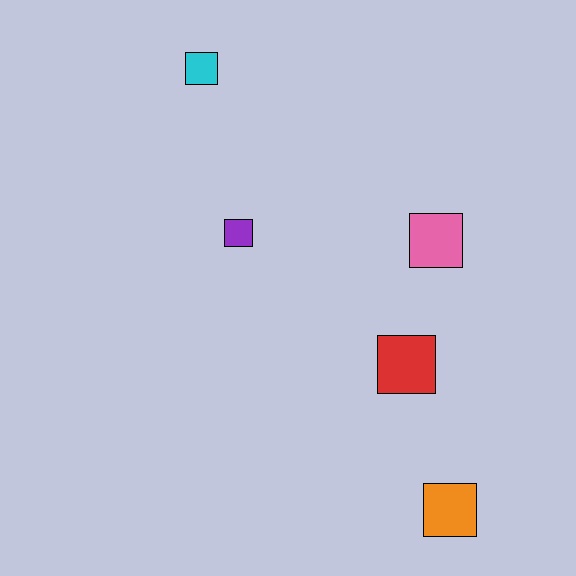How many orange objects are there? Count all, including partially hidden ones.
There is 1 orange object.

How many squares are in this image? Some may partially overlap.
There are 5 squares.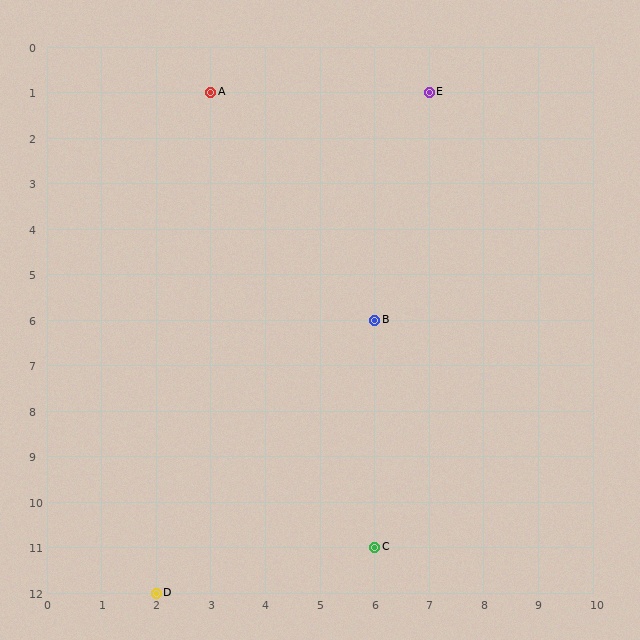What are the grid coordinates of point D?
Point D is at grid coordinates (2, 12).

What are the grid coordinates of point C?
Point C is at grid coordinates (6, 11).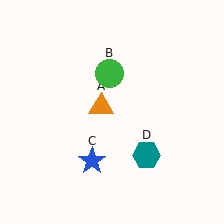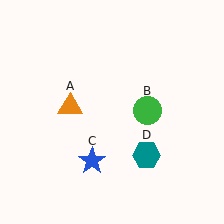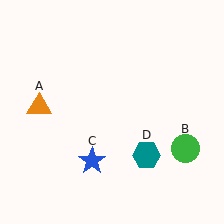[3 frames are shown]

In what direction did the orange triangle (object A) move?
The orange triangle (object A) moved left.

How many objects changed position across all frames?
2 objects changed position: orange triangle (object A), green circle (object B).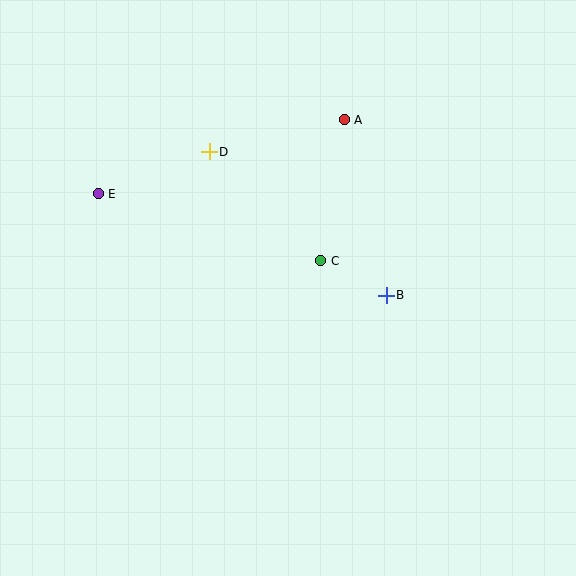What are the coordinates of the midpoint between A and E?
The midpoint between A and E is at (221, 157).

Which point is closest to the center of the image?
Point C at (321, 261) is closest to the center.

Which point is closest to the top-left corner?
Point E is closest to the top-left corner.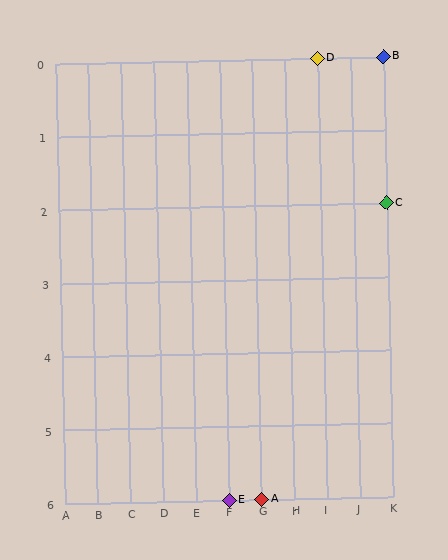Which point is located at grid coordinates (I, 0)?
Point D is at (I, 0).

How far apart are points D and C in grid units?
Points D and C are 2 columns and 2 rows apart (about 2.8 grid units diagonally).